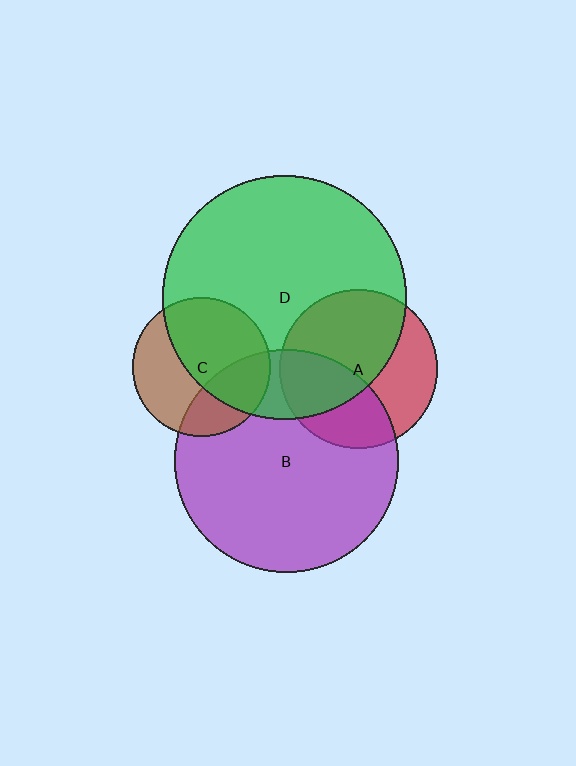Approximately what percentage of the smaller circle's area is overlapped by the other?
Approximately 30%.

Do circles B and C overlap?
Yes.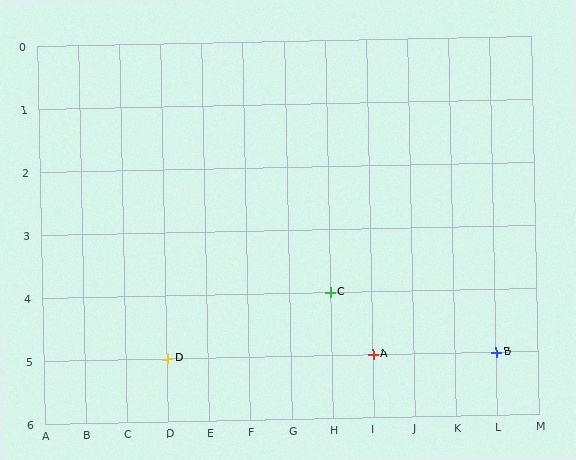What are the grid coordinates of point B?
Point B is at grid coordinates (L, 5).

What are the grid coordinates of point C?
Point C is at grid coordinates (H, 4).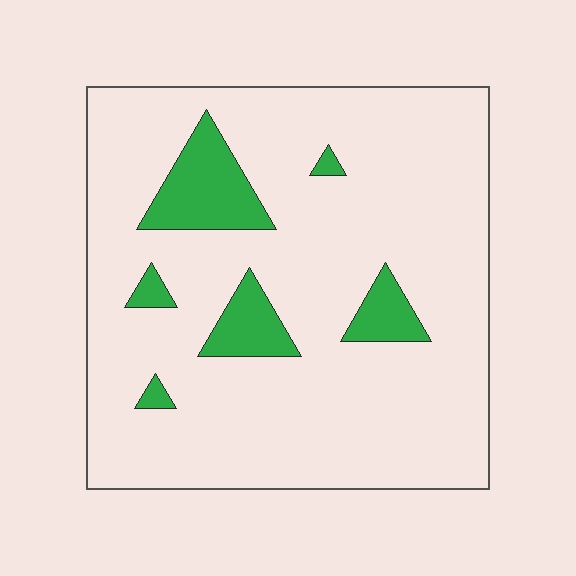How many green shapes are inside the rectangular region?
6.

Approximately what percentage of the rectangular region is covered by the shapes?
Approximately 10%.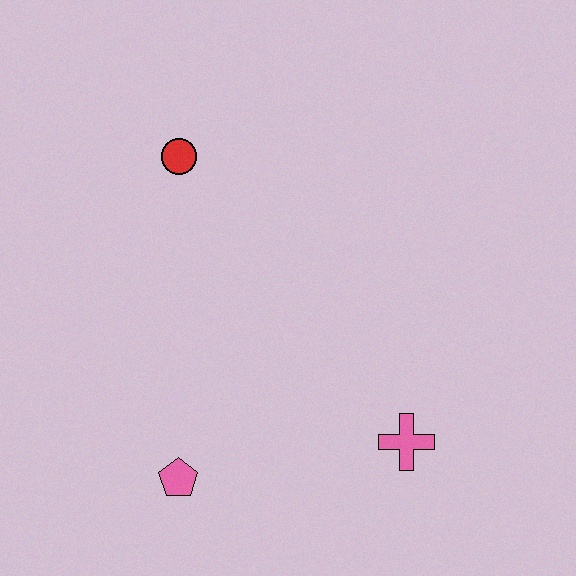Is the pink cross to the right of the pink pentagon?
Yes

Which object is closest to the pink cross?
The pink pentagon is closest to the pink cross.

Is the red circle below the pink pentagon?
No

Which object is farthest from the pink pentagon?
The red circle is farthest from the pink pentagon.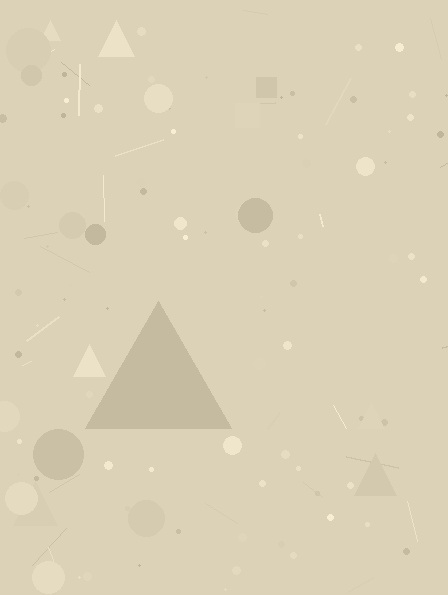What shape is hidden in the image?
A triangle is hidden in the image.